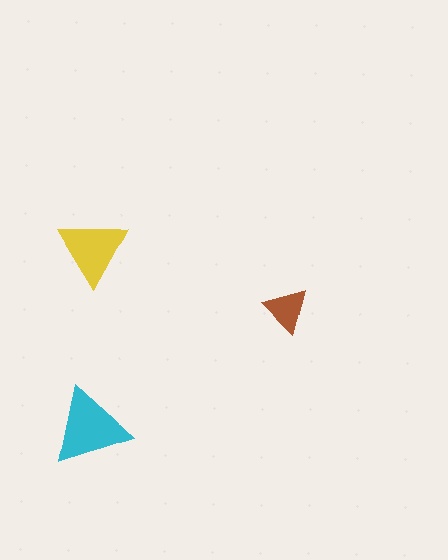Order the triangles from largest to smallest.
the cyan one, the yellow one, the brown one.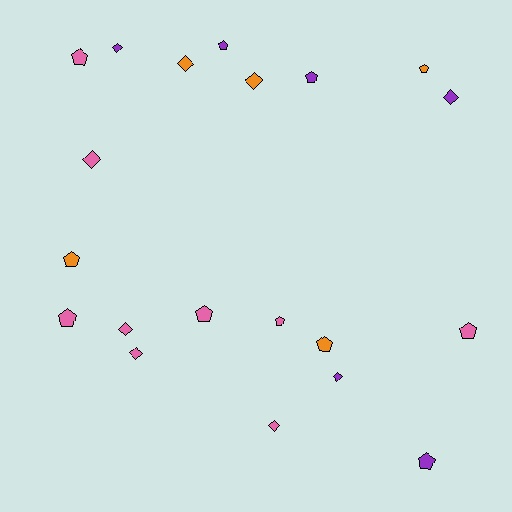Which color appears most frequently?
Pink, with 9 objects.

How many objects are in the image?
There are 20 objects.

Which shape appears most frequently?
Pentagon, with 11 objects.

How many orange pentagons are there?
There are 3 orange pentagons.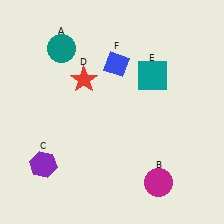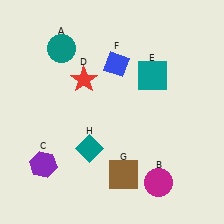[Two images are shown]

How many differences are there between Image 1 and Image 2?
There are 2 differences between the two images.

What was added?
A brown square (G), a teal diamond (H) were added in Image 2.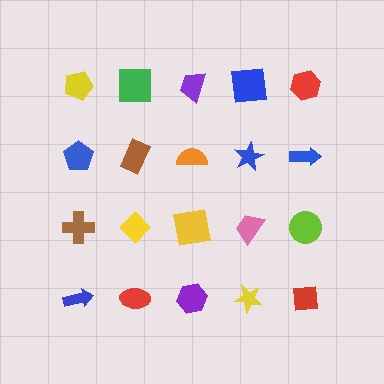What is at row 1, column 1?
A yellow pentagon.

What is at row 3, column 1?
A brown cross.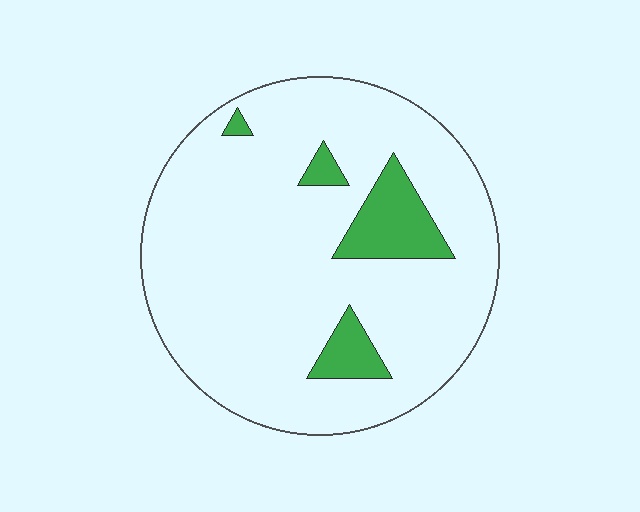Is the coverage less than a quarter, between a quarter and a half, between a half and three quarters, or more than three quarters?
Less than a quarter.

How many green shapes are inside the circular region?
4.